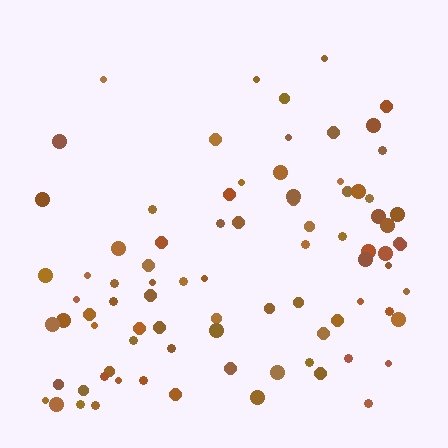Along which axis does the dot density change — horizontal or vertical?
Vertical.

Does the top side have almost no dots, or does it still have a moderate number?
Still a moderate number, just noticeably fewer than the bottom.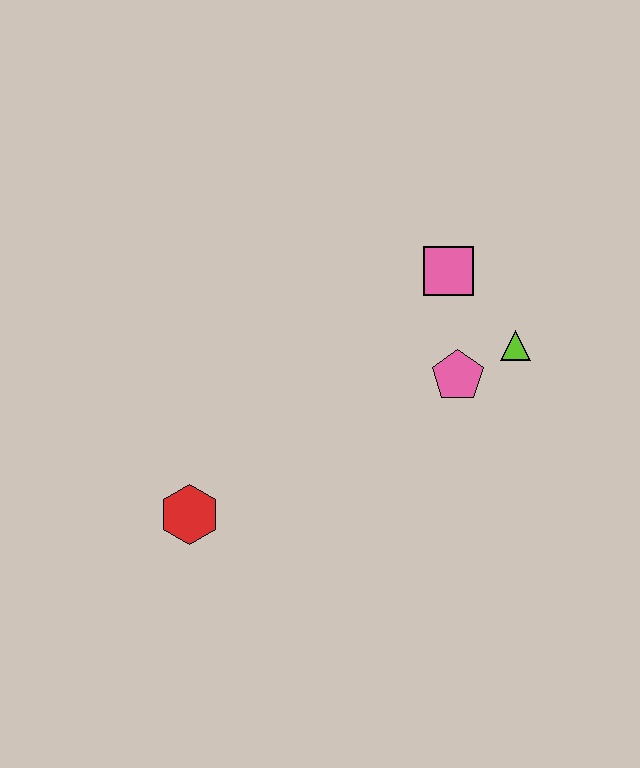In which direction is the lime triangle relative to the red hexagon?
The lime triangle is to the right of the red hexagon.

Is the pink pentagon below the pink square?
Yes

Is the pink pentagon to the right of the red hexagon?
Yes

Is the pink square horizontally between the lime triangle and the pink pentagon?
No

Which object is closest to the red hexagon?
The pink pentagon is closest to the red hexagon.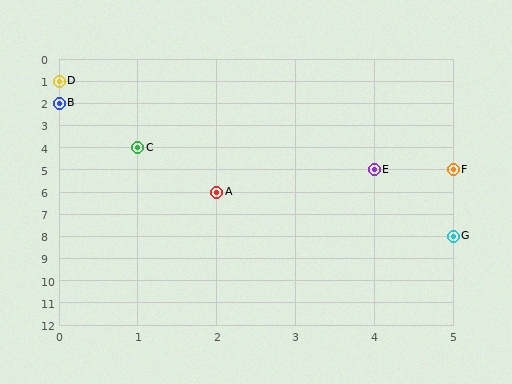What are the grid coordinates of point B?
Point B is at grid coordinates (0, 2).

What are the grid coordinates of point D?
Point D is at grid coordinates (0, 1).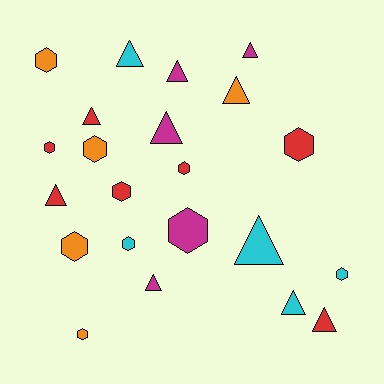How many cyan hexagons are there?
There are 2 cyan hexagons.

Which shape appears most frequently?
Hexagon, with 11 objects.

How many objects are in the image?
There are 22 objects.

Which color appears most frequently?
Red, with 7 objects.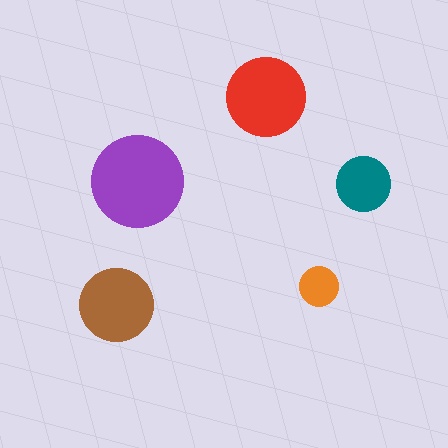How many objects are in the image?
There are 5 objects in the image.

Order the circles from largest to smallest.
the purple one, the red one, the brown one, the teal one, the orange one.